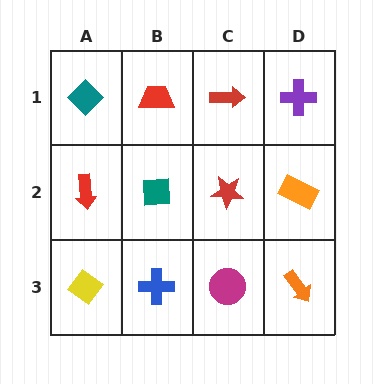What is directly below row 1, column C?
A red star.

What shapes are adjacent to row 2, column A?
A teal diamond (row 1, column A), a yellow diamond (row 3, column A), a teal square (row 2, column B).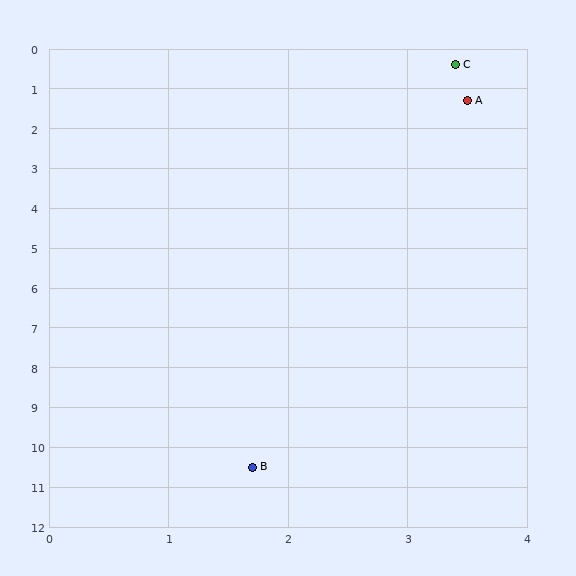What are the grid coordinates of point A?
Point A is at approximately (3.5, 1.3).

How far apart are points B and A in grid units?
Points B and A are about 9.4 grid units apart.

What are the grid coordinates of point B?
Point B is at approximately (1.7, 10.5).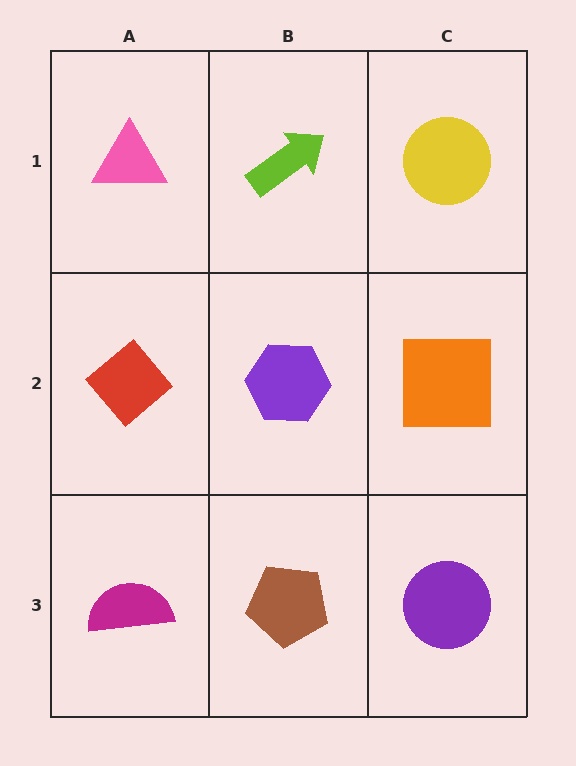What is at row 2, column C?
An orange square.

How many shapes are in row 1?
3 shapes.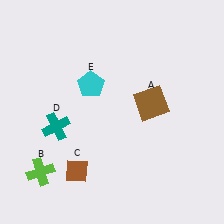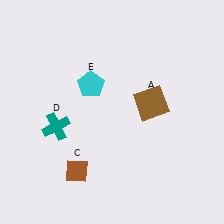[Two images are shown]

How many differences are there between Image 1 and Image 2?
There is 1 difference between the two images.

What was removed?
The lime cross (B) was removed in Image 2.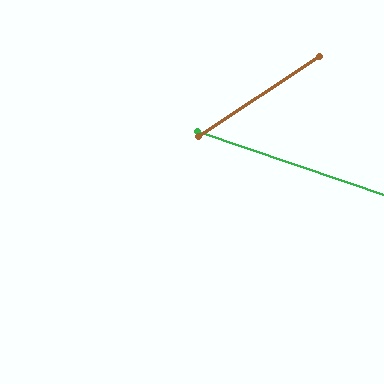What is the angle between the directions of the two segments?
Approximately 52 degrees.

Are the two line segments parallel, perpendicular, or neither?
Neither parallel nor perpendicular — they differ by about 52°.